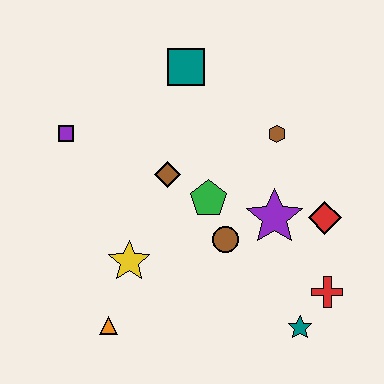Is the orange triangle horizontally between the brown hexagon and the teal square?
No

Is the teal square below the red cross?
No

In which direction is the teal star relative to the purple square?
The teal star is to the right of the purple square.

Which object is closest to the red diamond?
The purple star is closest to the red diamond.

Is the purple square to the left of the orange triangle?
Yes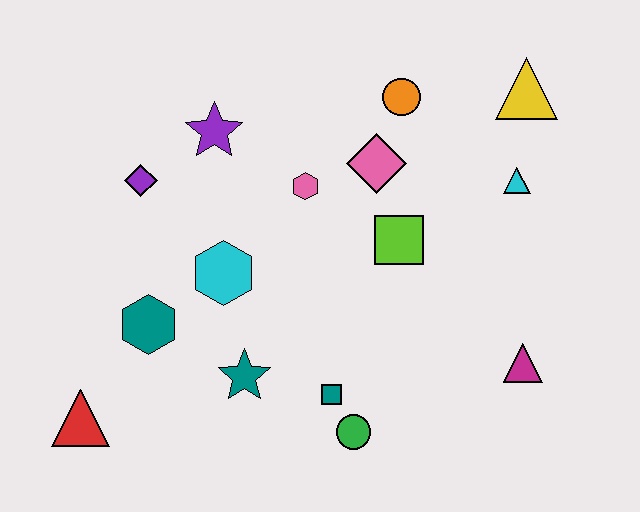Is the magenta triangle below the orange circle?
Yes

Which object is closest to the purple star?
The purple diamond is closest to the purple star.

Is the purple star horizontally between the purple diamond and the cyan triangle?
Yes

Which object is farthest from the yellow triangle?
The red triangle is farthest from the yellow triangle.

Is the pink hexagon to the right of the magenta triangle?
No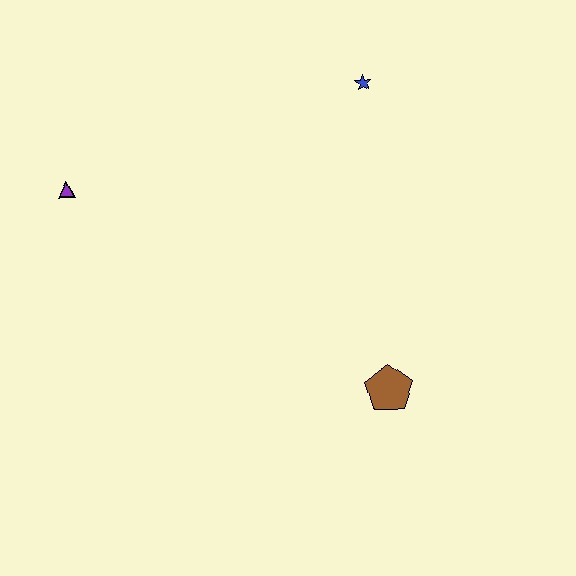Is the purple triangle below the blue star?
Yes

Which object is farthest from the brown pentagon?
The purple triangle is farthest from the brown pentagon.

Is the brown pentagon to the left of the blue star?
No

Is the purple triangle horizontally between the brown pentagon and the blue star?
No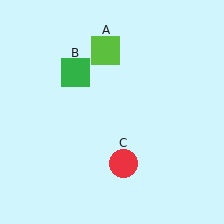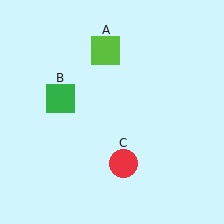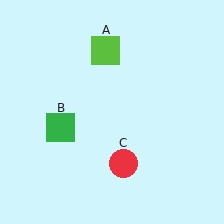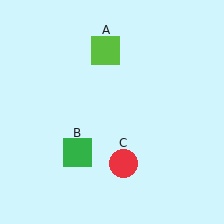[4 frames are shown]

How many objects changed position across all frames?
1 object changed position: green square (object B).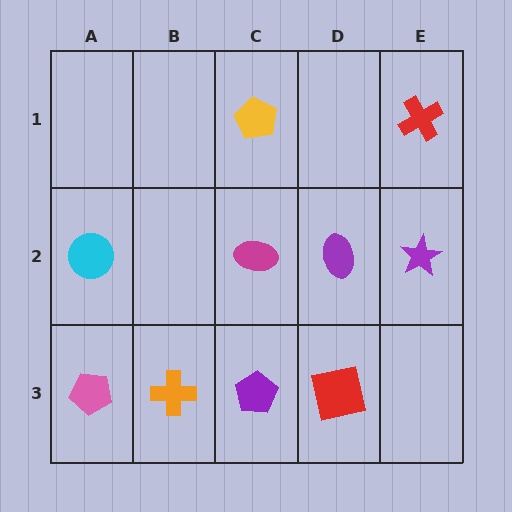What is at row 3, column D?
A red square.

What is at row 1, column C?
A yellow pentagon.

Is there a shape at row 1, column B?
No, that cell is empty.